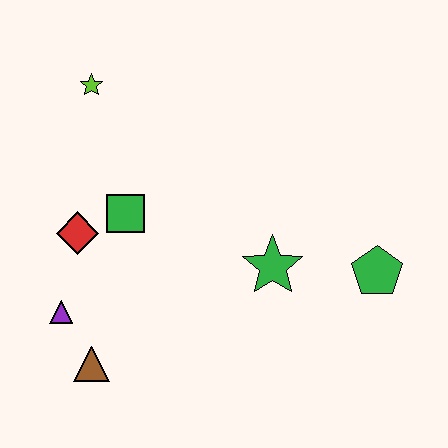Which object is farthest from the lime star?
The green pentagon is farthest from the lime star.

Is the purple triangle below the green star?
Yes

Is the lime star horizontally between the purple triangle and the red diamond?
No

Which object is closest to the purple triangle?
The brown triangle is closest to the purple triangle.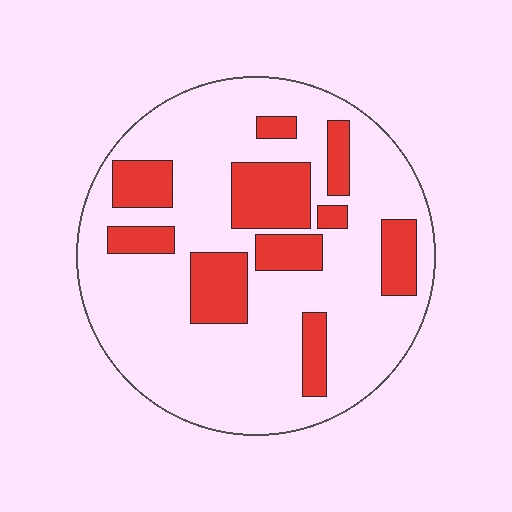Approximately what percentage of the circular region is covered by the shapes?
Approximately 25%.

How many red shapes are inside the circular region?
10.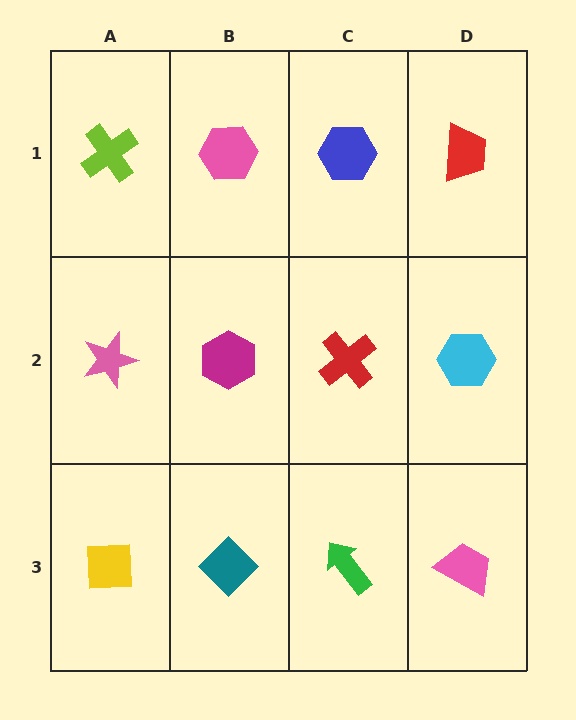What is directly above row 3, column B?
A magenta hexagon.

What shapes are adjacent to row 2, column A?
A lime cross (row 1, column A), a yellow square (row 3, column A), a magenta hexagon (row 2, column B).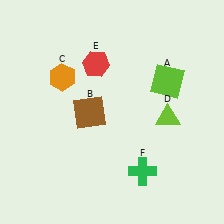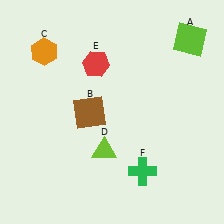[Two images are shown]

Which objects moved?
The objects that moved are: the lime square (A), the orange hexagon (C), the lime triangle (D).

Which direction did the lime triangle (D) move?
The lime triangle (D) moved left.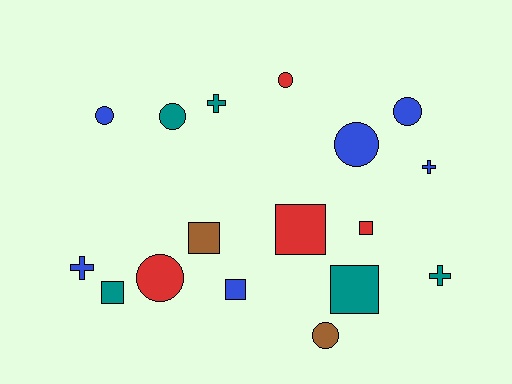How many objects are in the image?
There are 17 objects.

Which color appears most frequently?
Blue, with 6 objects.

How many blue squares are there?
There is 1 blue square.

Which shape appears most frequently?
Circle, with 7 objects.